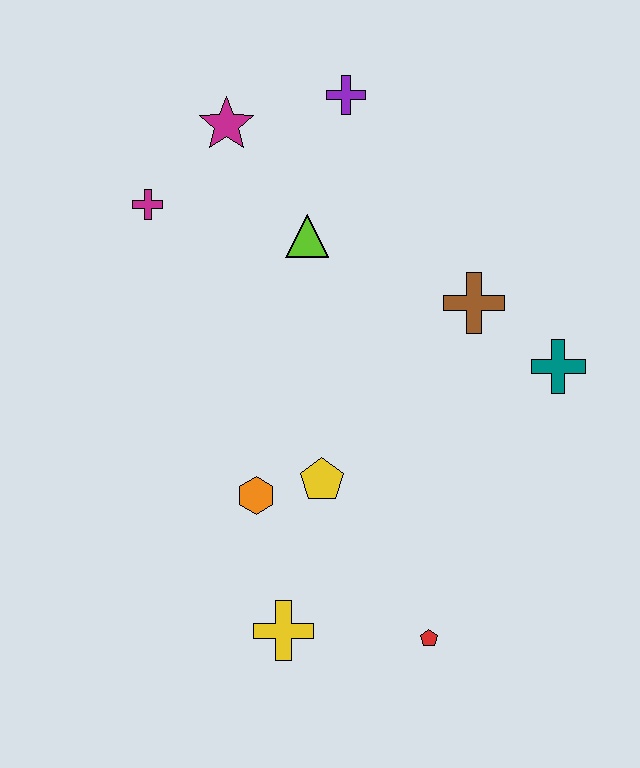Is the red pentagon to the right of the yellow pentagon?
Yes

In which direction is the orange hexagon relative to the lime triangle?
The orange hexagon is below the lime triangle.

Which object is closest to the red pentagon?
The yellow cross is closest to the red pentagon.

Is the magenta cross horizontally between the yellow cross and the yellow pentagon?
No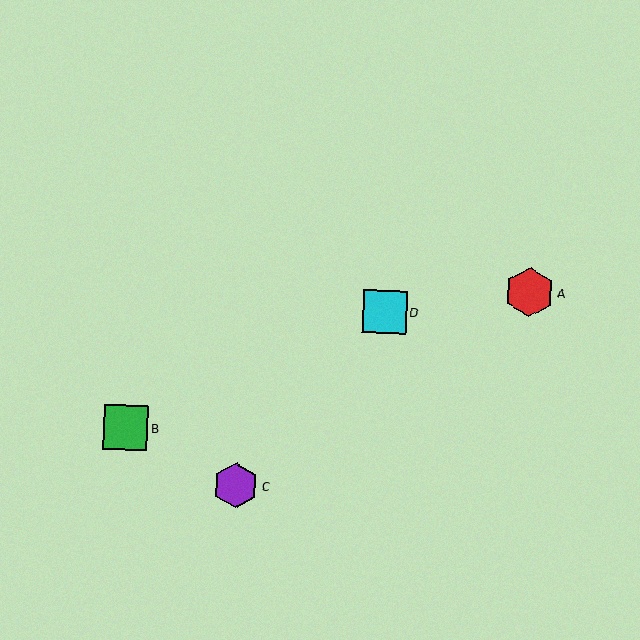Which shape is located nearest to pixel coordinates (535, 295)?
The red hexagon (labeled A) at (530, 292) is nearest to that location.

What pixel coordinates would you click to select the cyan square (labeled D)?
Click at (385, 312) to select the cyan square D.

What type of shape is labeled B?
Shape B is a green square.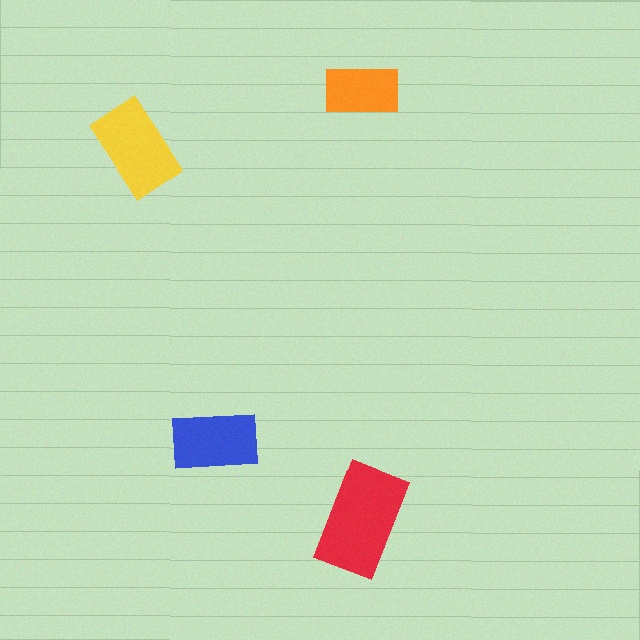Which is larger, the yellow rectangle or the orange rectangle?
The yellow one.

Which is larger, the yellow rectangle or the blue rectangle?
The yellow one.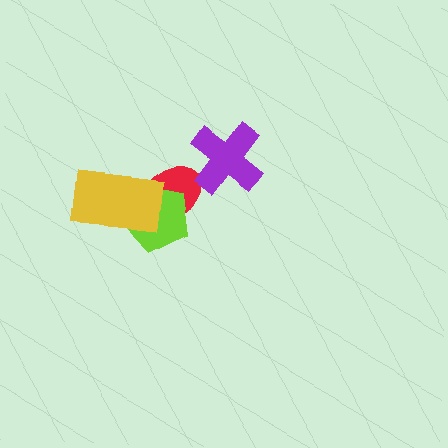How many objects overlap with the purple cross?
0 objects overlap with the purple cross.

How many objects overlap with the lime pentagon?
2 objects overlap with the lime pentagon.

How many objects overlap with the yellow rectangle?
2 objects overlap with the yellow rectangle.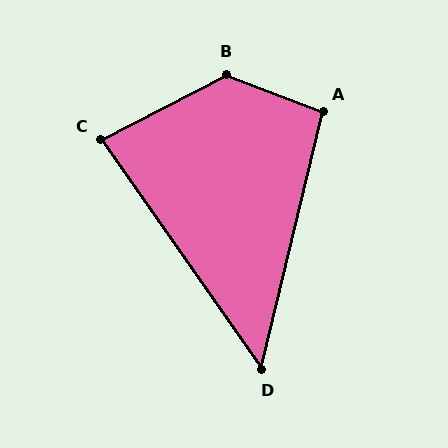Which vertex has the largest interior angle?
B, at approximately 131 degrees.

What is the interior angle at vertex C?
Approximately 82 degrees (acute).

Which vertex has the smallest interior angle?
D, at approximately 49 degrees.